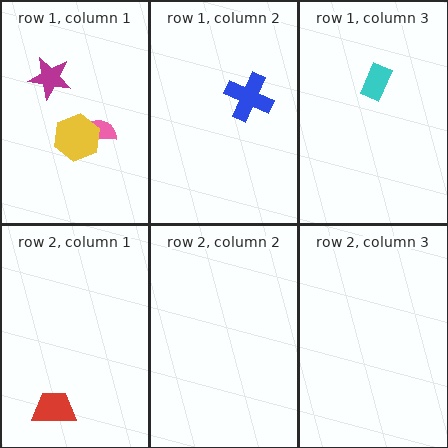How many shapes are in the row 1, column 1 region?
3.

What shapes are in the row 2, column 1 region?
The red trapezoid.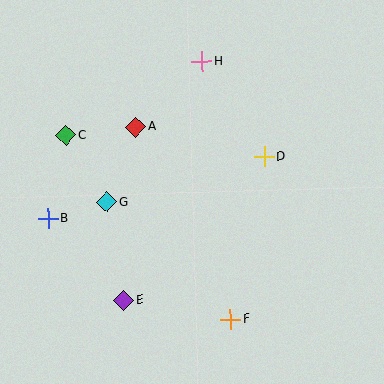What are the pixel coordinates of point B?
Point B is at (48, 219).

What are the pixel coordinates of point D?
Point D is at (264, 157).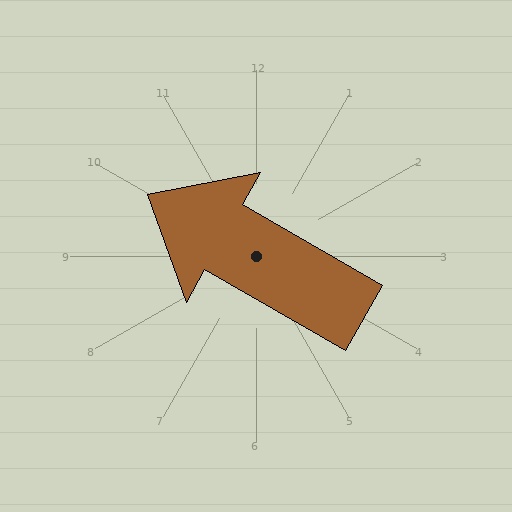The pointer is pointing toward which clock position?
Roughly 10 o'clock.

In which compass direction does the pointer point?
Northwest.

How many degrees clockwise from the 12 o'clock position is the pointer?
Approximately 300 degrees.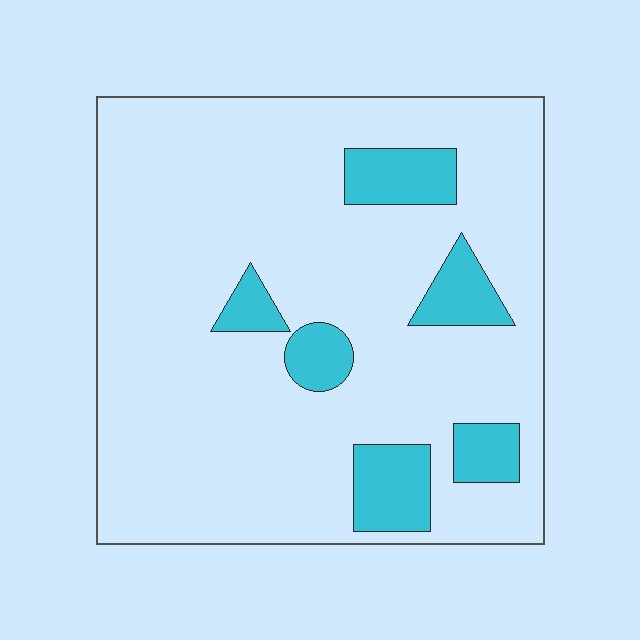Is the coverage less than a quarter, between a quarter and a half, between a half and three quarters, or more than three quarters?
Less than a quarter.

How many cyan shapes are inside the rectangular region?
6.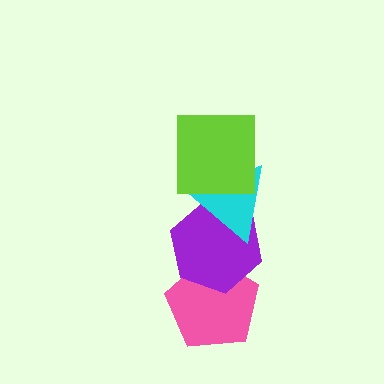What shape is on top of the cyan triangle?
The lime square is on top of the cyan triangle.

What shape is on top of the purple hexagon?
The cyan triangle is on top of the purple hexagon.